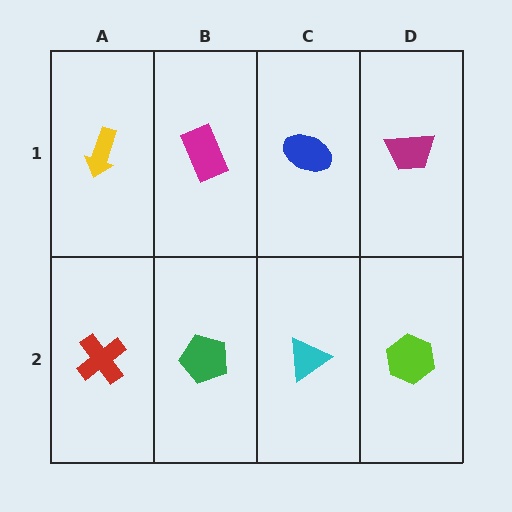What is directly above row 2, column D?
A magenta trapezoid.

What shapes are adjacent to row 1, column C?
A cyan triangle (row 2, column C), a magenta rectangle (row 1, column B), a magenta trapezoid (row 1, column D).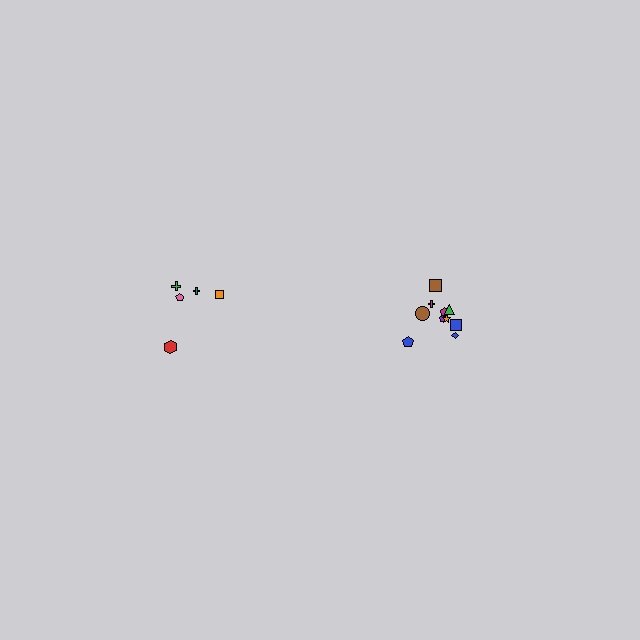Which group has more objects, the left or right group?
The right group.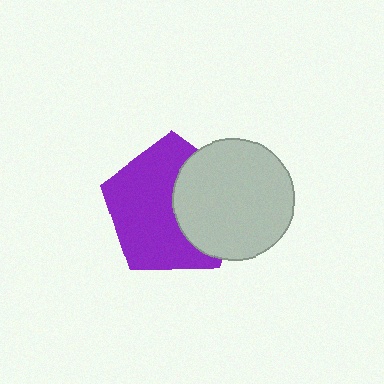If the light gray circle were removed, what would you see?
You would see the complete purple pentagon.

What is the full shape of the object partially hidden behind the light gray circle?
The partially hidden object is a purple pentagon.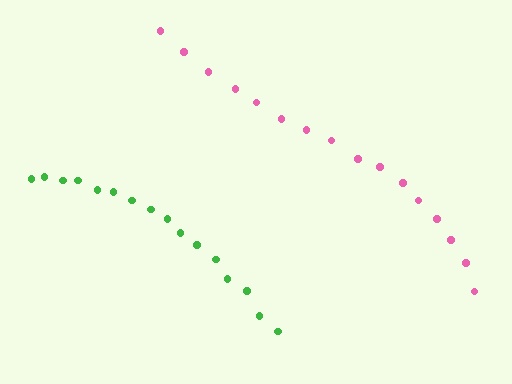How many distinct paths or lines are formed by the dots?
There are 2 distinct paths.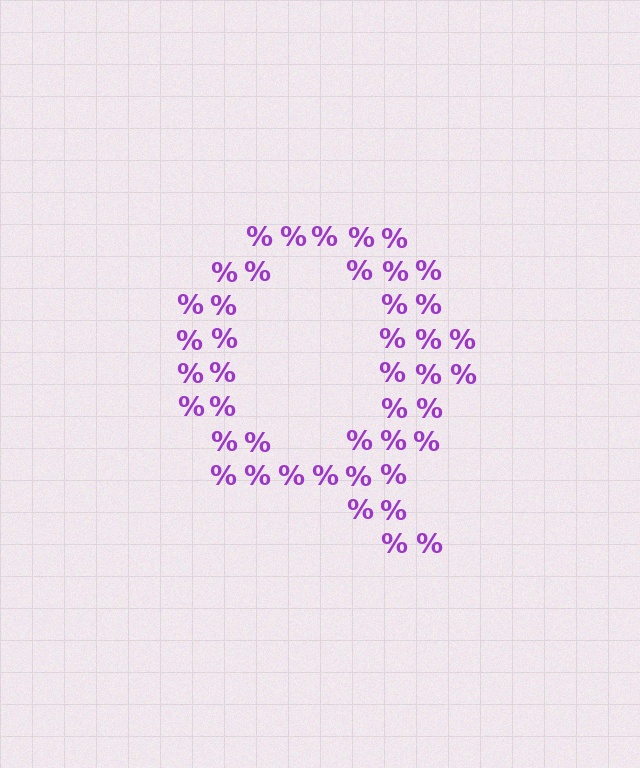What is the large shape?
The large shape is the letter Q.